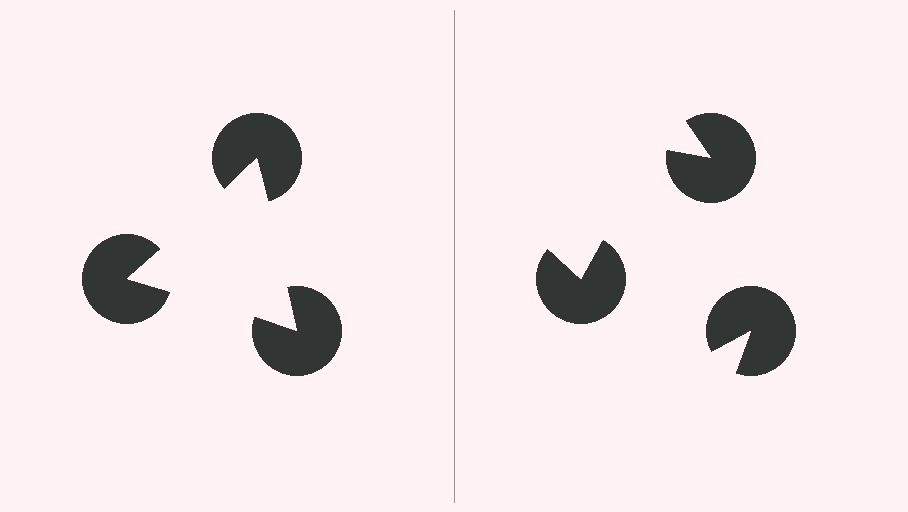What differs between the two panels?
The pac-man discs are positioned identically on both sides; only the wedge orientations differ. On the left they align to a triangle; on the right they are misaligned.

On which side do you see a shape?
An illusory triangle appears on the left side. On the right side the wedge cuts are rotated, so no coherent shape forms.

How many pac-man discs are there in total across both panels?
6 — 3 on each side.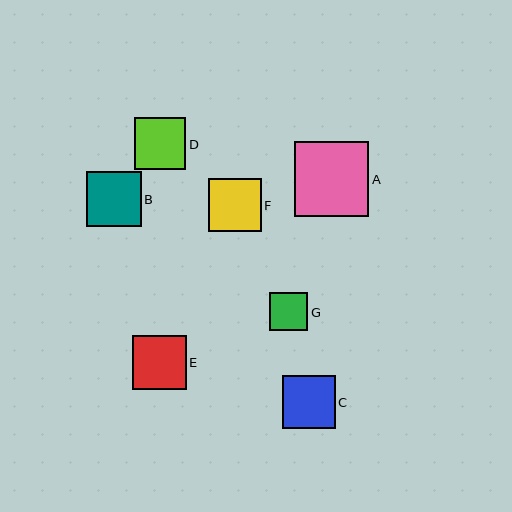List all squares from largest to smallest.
From largest to smallest: A, B, E, C, F, D, G.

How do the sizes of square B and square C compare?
Square B and square C are approximately the same size.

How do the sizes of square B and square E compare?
Square B and square E are approximately the same size.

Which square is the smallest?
Square G is the smallest with a size of approximately 38 pixels.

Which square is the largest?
Square A is the largest with a size of approximately 75 pixels.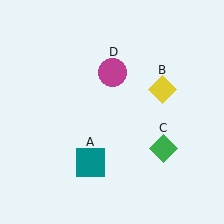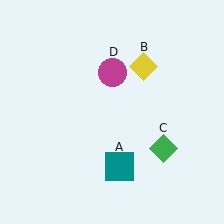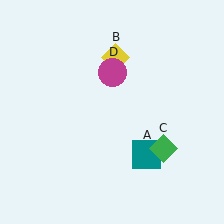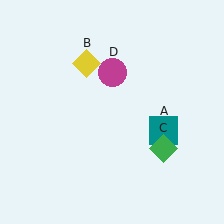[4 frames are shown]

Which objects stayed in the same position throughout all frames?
Green diamond (object C) and magenta circle (object D) remained stationary.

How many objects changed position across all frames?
2 objects changed position: teal square (object A), yellow diamond (object B).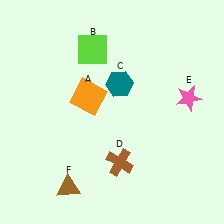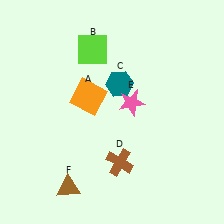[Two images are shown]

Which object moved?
The pink star (E) moved left.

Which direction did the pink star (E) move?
The pink star (E) moved left.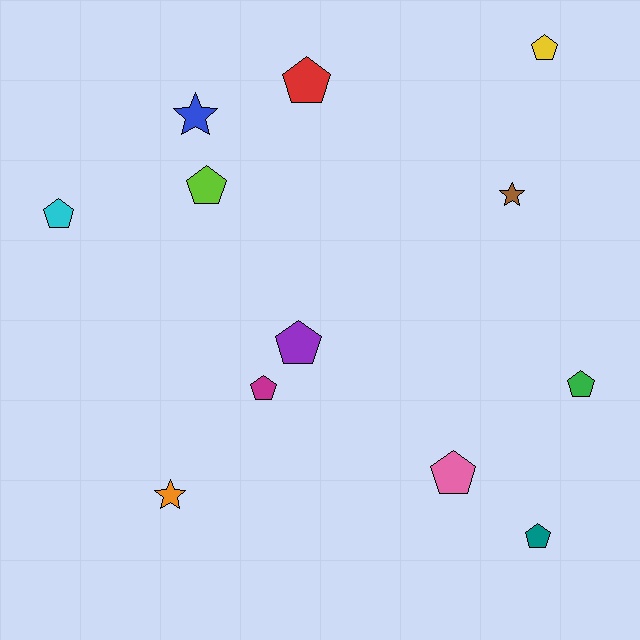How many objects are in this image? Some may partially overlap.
There are 12 objects.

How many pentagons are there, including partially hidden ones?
There are 9 pentagons.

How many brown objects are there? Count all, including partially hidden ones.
There is 1 brown object.